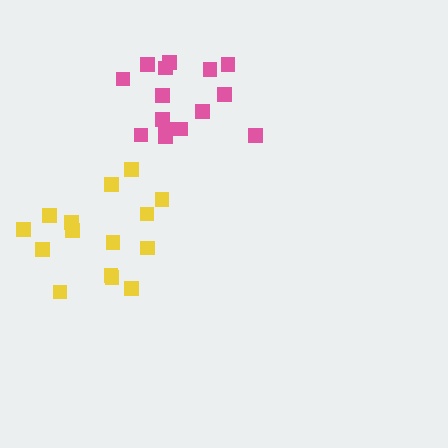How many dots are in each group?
Group 1: 15 dots, Group 2: 15 dots (30 total).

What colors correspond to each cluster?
The clusters are colored: pink, yellow.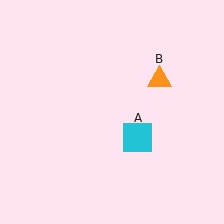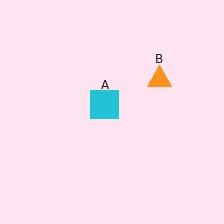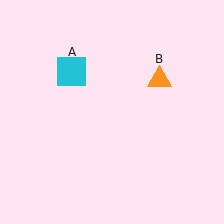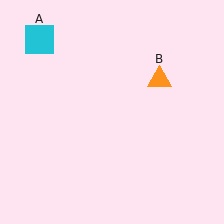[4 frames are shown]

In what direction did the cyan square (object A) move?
The cyan square (object A) moved up and to the left.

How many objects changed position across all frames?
1 object changed position: cyan square (object A).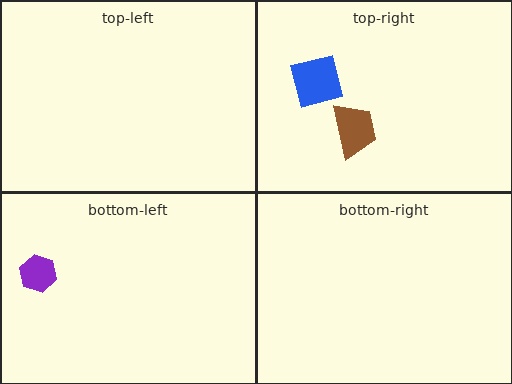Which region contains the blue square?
The top-right region.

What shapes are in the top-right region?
The blue square, the brown trapezoid.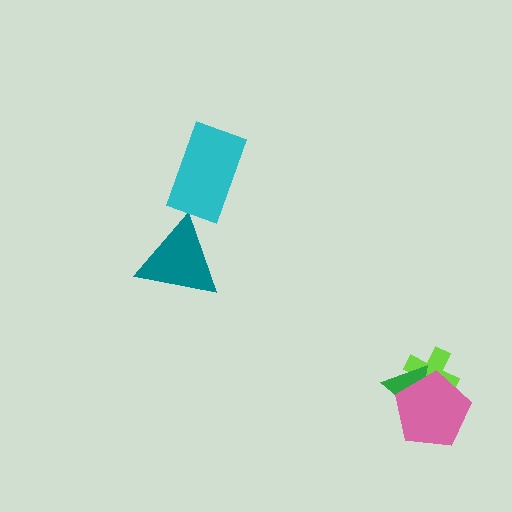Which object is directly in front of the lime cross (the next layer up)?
The green triangle is directly in front of the lime cross.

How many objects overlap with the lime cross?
2 objects overlap with the lime cross.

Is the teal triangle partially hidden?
No, no other shape covers it.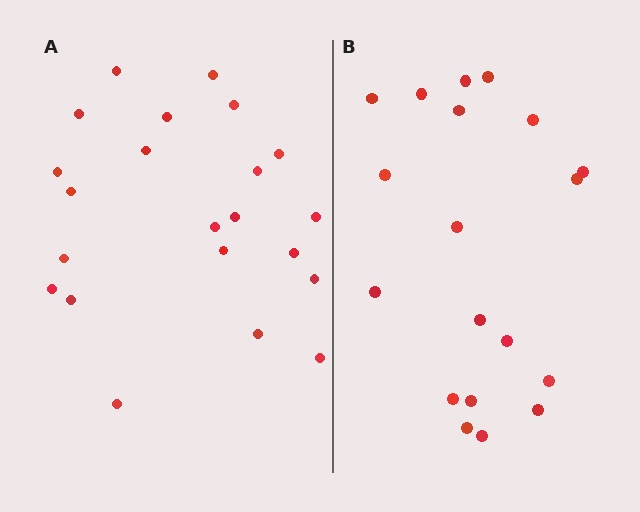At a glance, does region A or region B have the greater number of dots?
Region A (the left region) has more dots.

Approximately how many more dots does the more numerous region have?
Region A has just a few more — roughly 2 or 3 more dots than region B.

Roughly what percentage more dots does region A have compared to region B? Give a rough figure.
About 15% more.